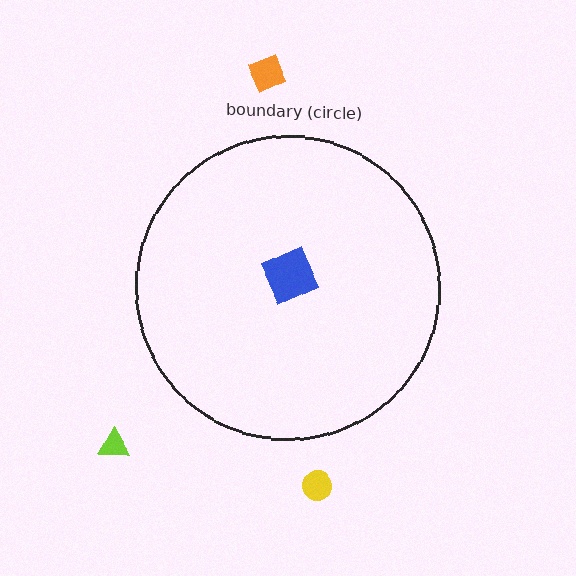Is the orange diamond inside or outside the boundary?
Outside.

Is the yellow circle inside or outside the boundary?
Outside.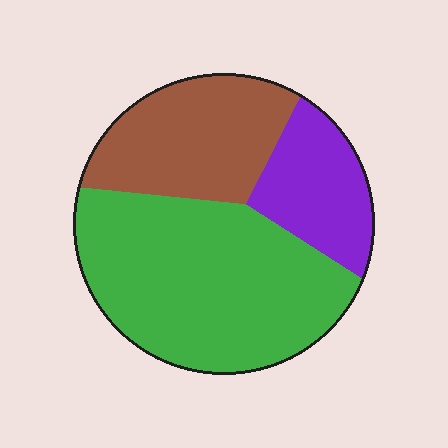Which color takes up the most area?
Green, at roughly 55%.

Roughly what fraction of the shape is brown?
Brown takes up between a sixth and a third of the shape.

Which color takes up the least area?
Purple, at roughly 20%.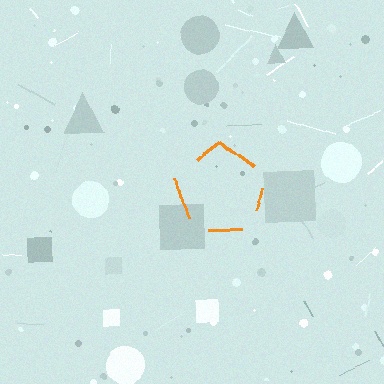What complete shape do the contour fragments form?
The contour fragments form a pentagon.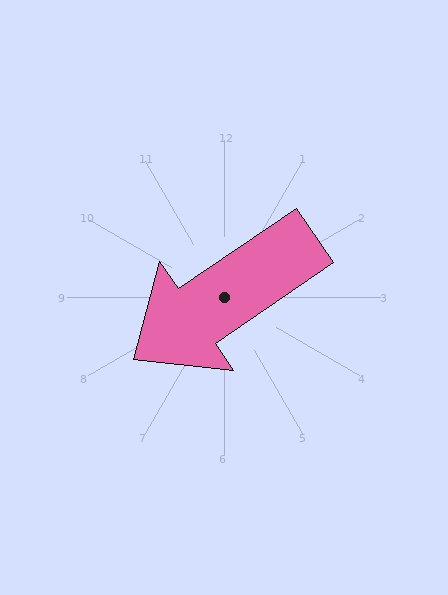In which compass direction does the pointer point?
Southwest.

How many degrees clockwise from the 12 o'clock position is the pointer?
Approximately 236 degrees.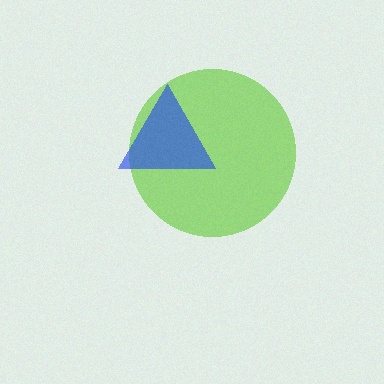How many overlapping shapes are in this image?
There are 2 overlapping shapes in the image.